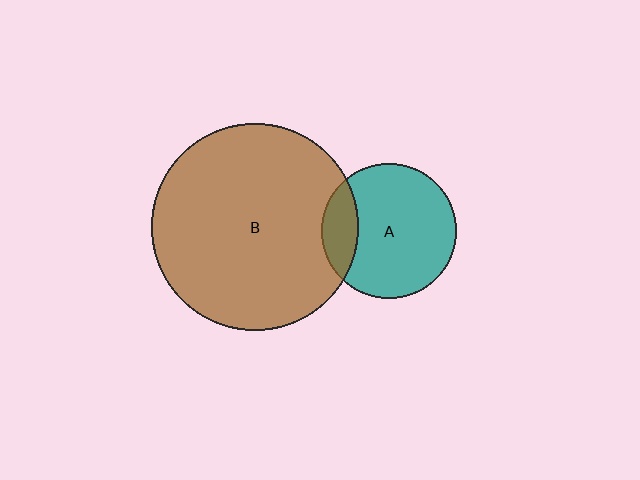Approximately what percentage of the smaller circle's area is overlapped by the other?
Approximately 20%.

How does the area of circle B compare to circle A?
Approximately 2.3 times.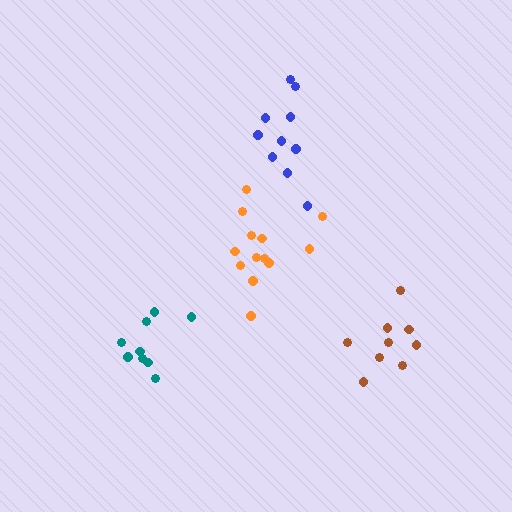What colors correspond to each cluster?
The clusters are colored: orange, brown, teal, blue.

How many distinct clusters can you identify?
There are 4 distinct clusters.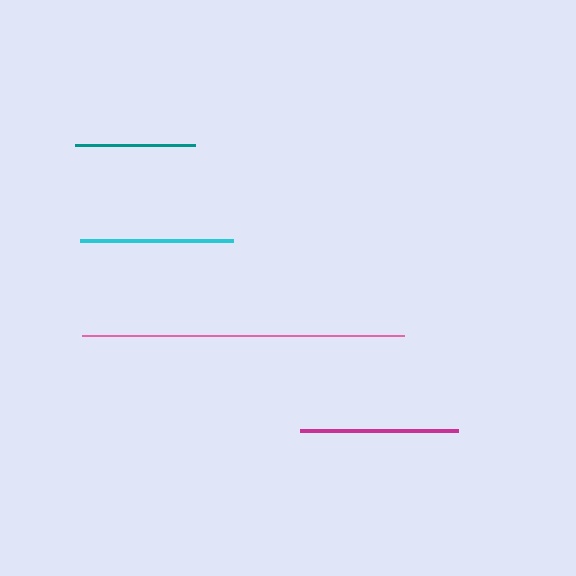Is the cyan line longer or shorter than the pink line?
The pink line is longer than the cyan line.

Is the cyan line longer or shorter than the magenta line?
The magenta line is longer than the cyan line.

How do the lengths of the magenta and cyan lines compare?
The magenta and cyan lines are approximately the same length.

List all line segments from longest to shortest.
From longest to shortest: pink, magenta, cyan, teal.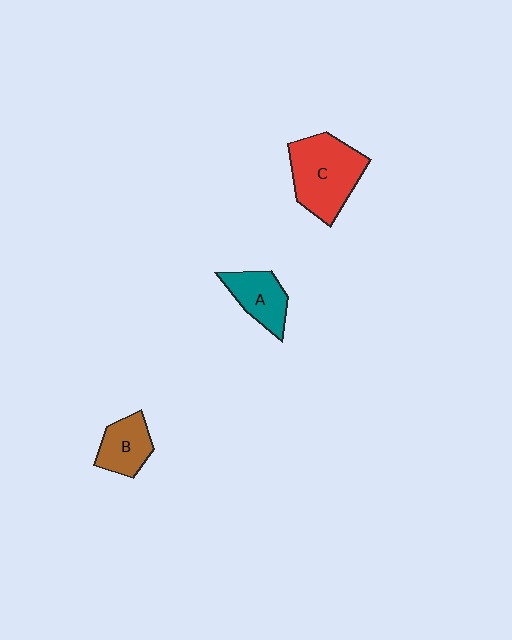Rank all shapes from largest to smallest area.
From largest to smallest: C (red), A (teal), B (brown).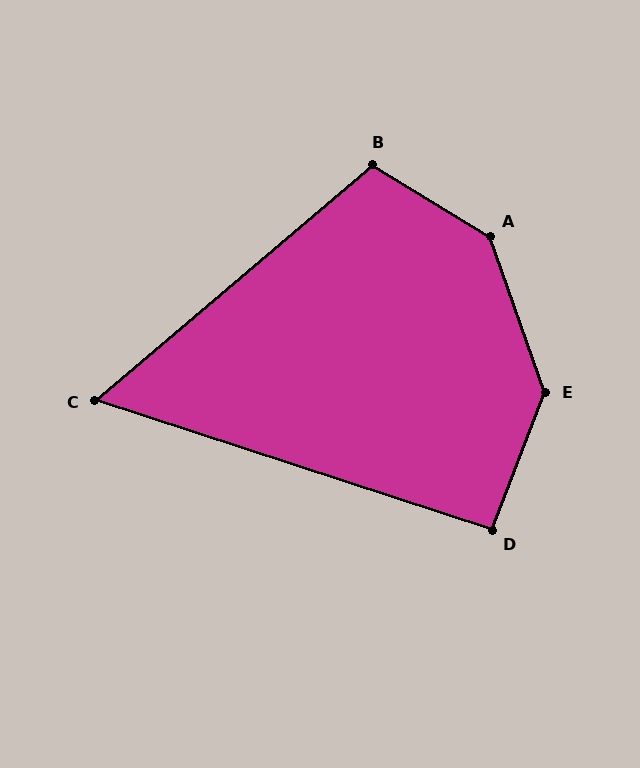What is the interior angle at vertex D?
Approximately 93 degrees (approximately right).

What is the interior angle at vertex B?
Approximately 108 degrees (obtuse).